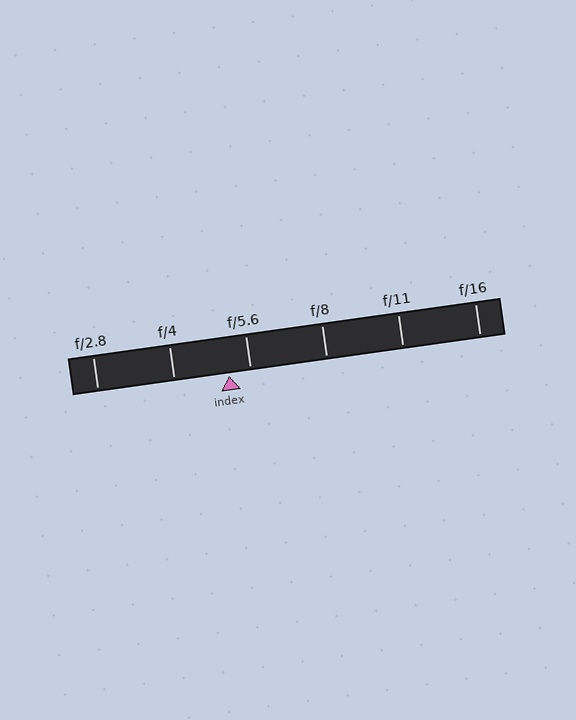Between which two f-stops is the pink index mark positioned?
The index mark is between f/4 and f/5.6.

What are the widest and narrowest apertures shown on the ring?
The widest aperture shown is f/2.8 and the narrowest is f/16.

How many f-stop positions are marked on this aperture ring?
There are 6 f-stop positions marked.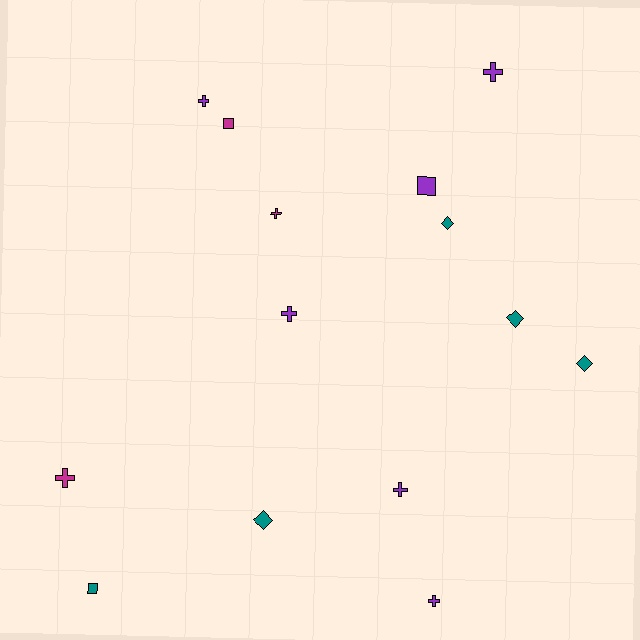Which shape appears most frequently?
Cross, with 7 objects.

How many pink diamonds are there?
There are no pink diamonds.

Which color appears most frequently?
Purple, with 6 objects.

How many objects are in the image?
There are 14 objects.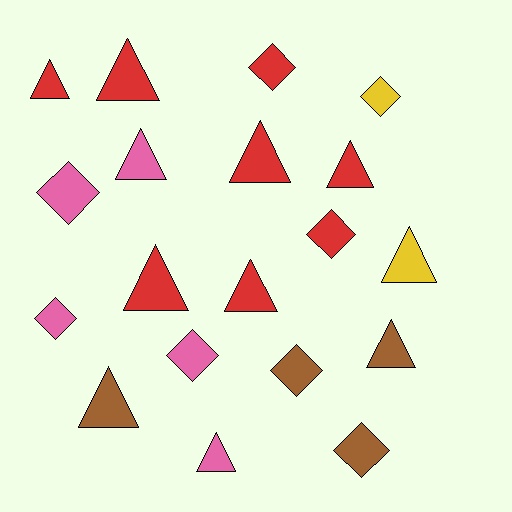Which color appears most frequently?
Red, with 8 objects.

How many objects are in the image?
There are 19 objects.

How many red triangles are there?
There are 6 red triangles.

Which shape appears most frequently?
Triangle, with 11 objects.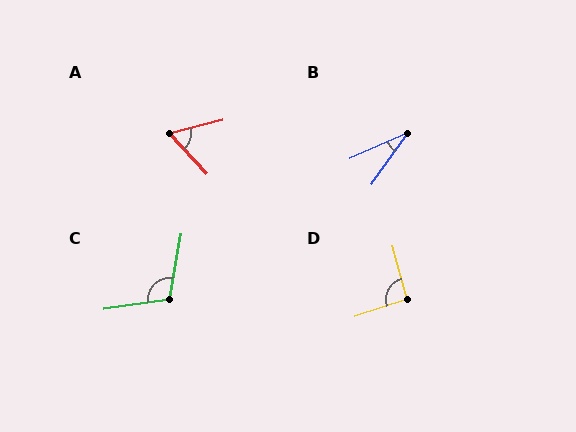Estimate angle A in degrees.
Approximately 61 degrees.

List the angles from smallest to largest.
B (31°), A (61°), D (93°), C (108°).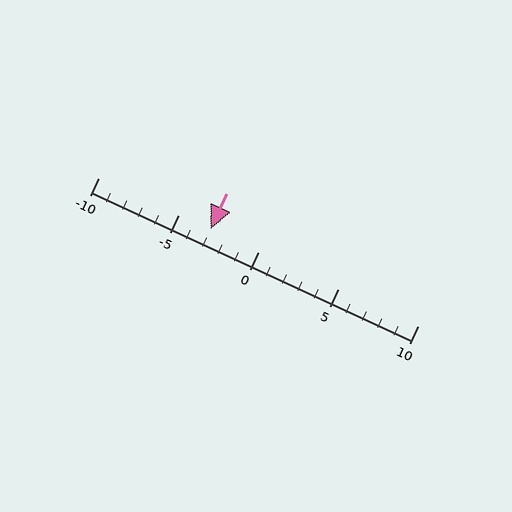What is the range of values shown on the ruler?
The ruler shows values from -10 to 10.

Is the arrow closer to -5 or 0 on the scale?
The arrow is closer to -5.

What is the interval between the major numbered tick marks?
The major tick marks are spaced 5 units apart.